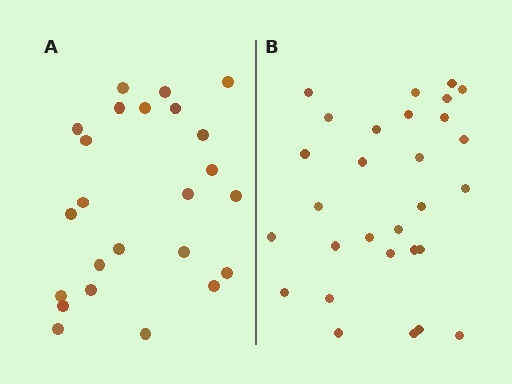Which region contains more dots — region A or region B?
Region B (the right region) has more dots.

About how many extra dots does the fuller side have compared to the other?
Region B has about 5 more dots than region A.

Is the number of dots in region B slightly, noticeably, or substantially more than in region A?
Region B has only slightly more — the two regions are fairly close. The ratio is roughly 1.2 to 1.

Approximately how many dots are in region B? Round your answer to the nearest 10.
About 30 dots. (The exact count is 29, which rounds to 30.)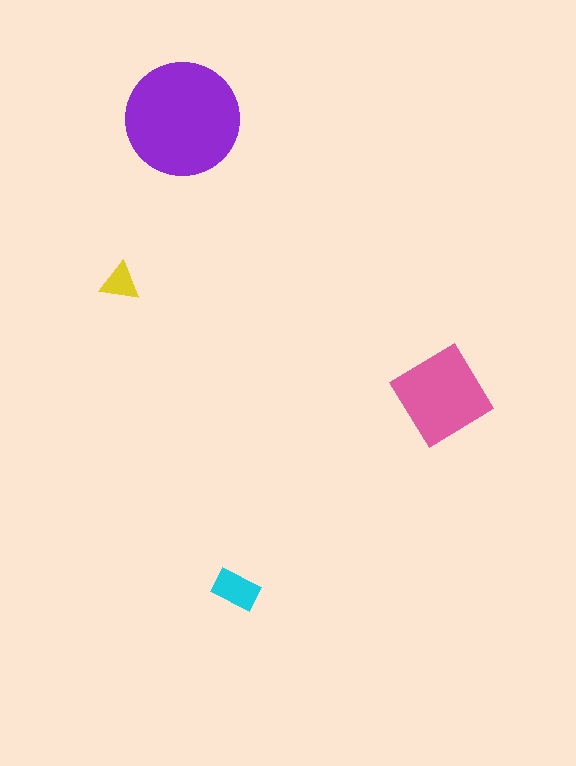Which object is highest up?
The purple circle is topmost.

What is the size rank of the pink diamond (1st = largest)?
2nd.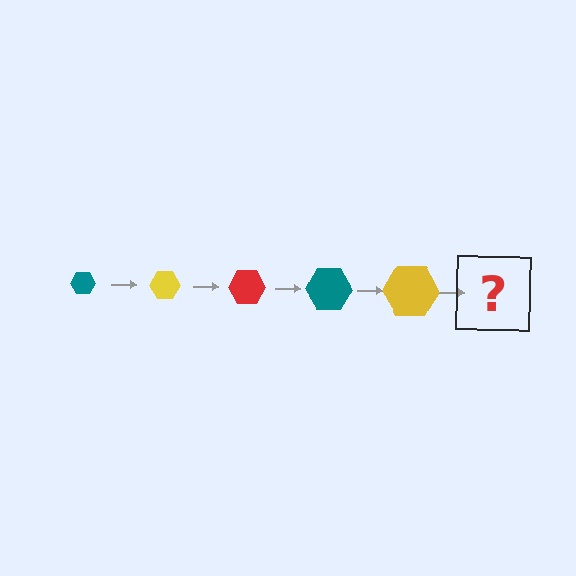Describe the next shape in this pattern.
It should be a red hexagon, larger than the previous one.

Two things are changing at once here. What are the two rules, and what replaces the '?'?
The two rules are that the hexagon grows larger each step and the color cycles through teal, yellow, and red. The '?' should be a red hexagon, larger than the previous one.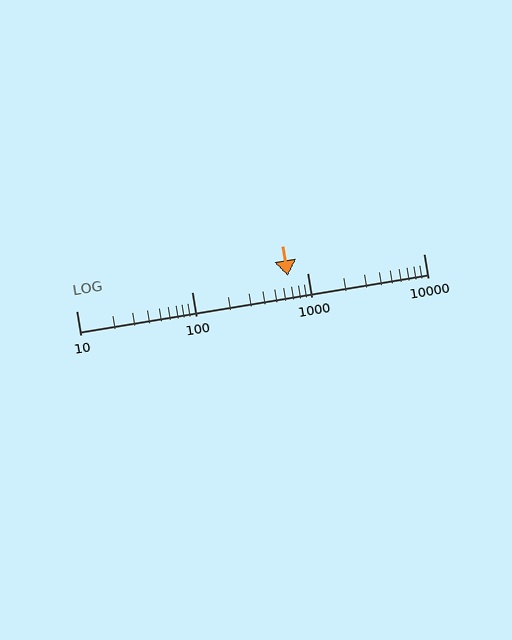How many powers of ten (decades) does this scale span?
The scale spans 3 decades, from 10 to 10000.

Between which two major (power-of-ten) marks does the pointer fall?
The pointer is between 100 and 1000.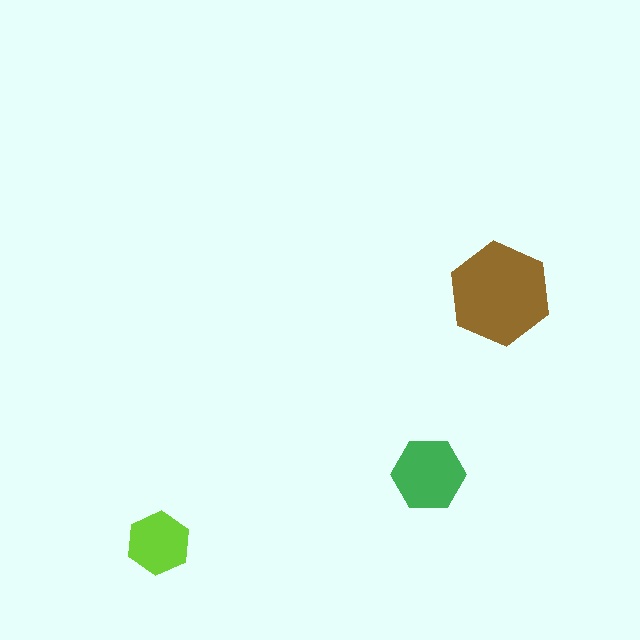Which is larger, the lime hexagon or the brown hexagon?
The brown one.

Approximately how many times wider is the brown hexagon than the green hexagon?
About 1.5 times wider.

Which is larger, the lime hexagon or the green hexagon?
The green one.